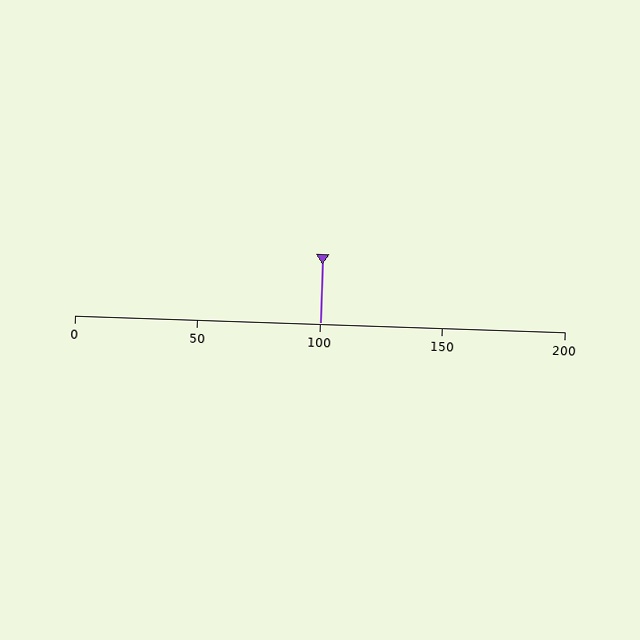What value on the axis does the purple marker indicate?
The marker indicates approximately 100.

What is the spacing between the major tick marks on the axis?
The major ticks are spaced 50 apart.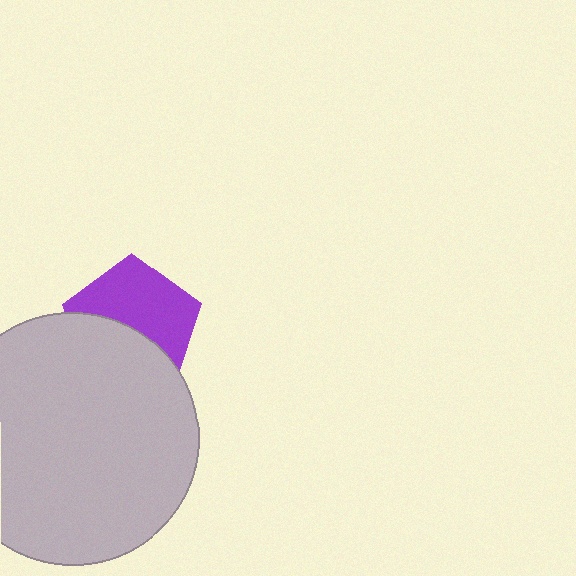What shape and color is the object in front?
The object in front is a light gray circle.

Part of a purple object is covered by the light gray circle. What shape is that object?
It is a pentagon.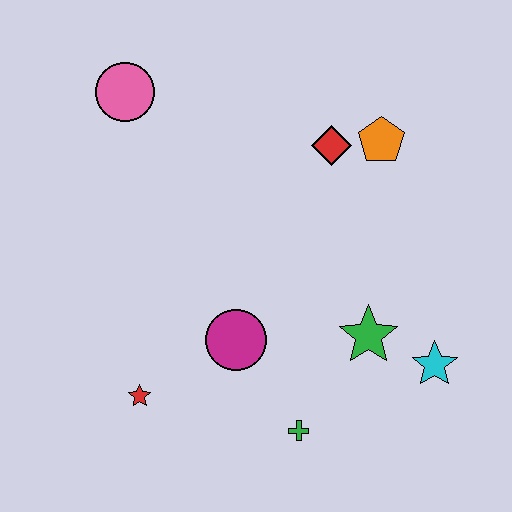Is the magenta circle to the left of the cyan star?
Yes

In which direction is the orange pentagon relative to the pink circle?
The orange pentagon is to the right of the pink circle.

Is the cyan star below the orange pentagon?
Yes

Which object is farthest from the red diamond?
The red star is farthest from the red diamond.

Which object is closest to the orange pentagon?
The red diamond is closest to the orange pentagon.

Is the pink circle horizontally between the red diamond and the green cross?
No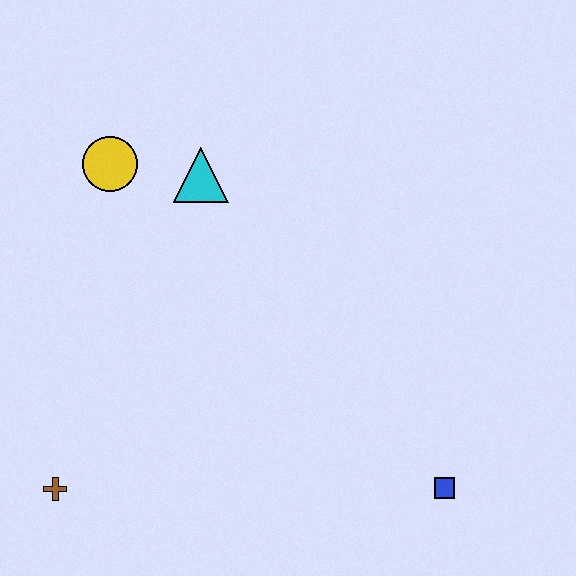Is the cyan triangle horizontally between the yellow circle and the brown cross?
No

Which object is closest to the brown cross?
The yellow circle is closest to the brown cross.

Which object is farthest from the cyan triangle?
The blue square is farthest from the cyan triangle.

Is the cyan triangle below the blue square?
No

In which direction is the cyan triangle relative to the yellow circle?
The cyan triangle is to the right of the yellow circle.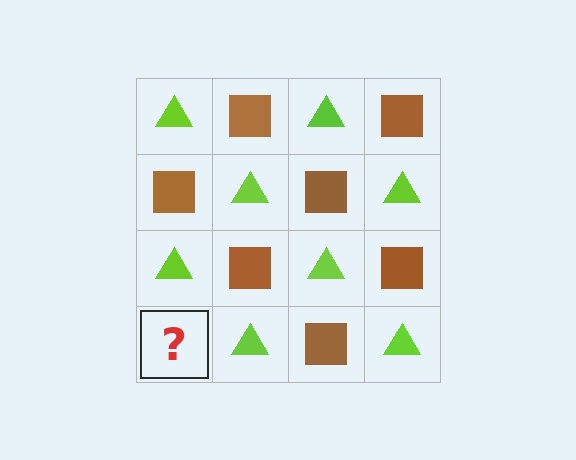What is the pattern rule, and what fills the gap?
The rule is that it alternates lime triangle and brown square in a checkerboard pattern. The gap should be filled with a brown square.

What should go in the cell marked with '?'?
The missing cell should contain a brown square.